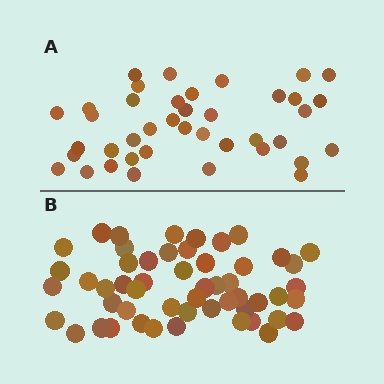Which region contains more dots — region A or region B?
Region B (the bottom region) has more dots.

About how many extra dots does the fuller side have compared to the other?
Region B has approximately 15 more dots than region A.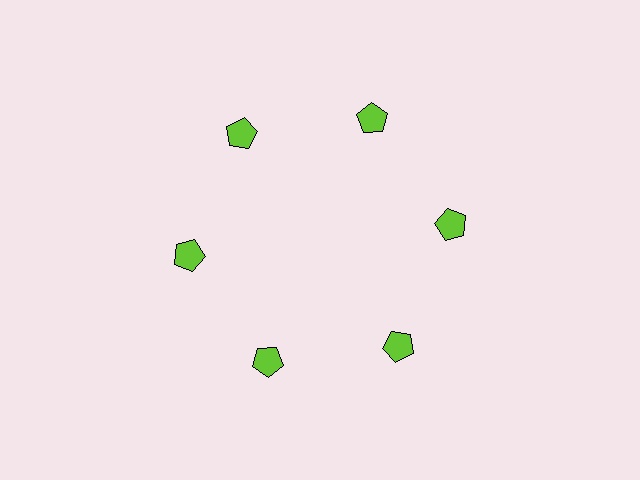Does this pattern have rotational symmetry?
Yes, this pattern has 6-fold rotational symmetry. It looks the same after rotating 60 degrees around the center.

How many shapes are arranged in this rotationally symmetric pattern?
There are 6 shapes, arranged in 6 groups of 1.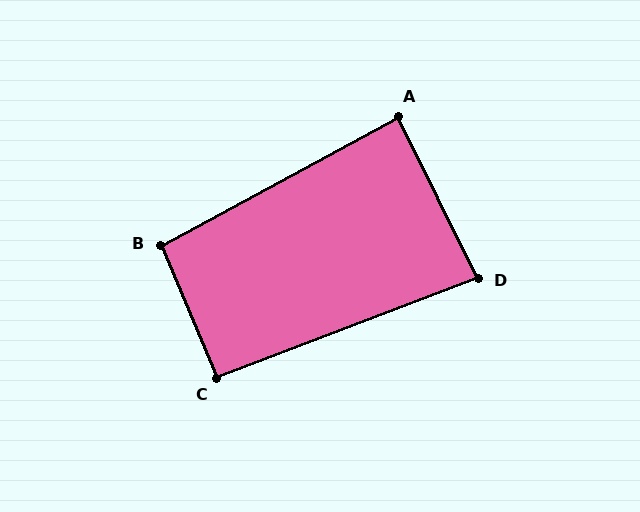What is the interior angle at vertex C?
Approximately 92 degrees (approximately right).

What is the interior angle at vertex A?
Approximately 88 degrees (approximately right).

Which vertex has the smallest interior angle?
D, at approximately 85 degrees.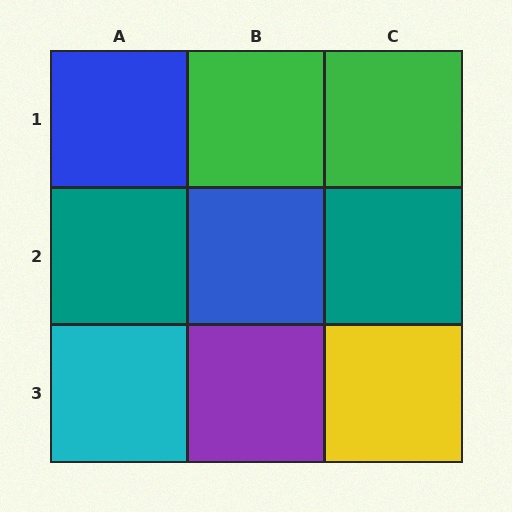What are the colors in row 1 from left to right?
Blue, green, green.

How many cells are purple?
1 cell is purple.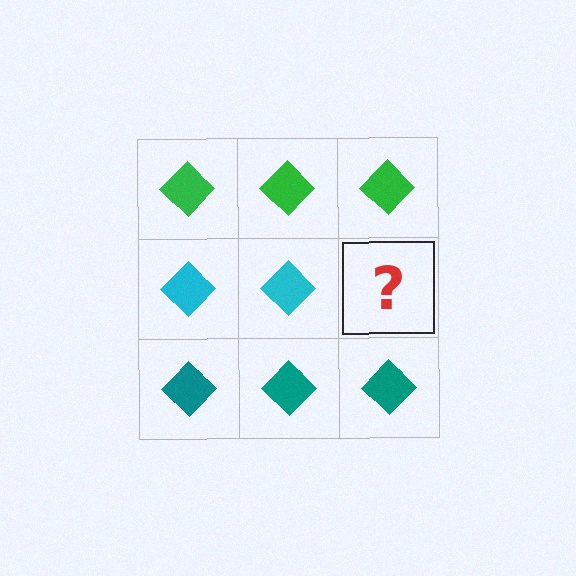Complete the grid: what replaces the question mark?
The question mark should be replaced with a cyan diamond.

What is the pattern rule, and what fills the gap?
The rule is that each row has a consistent color. The gap should be filled with a cyan diamond.